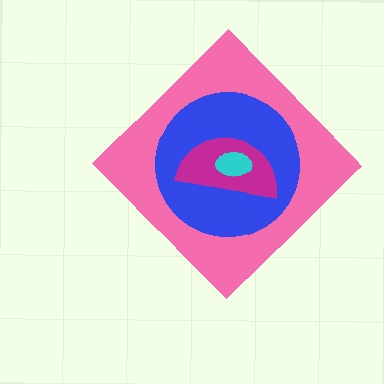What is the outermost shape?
The pink diamond.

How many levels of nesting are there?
4.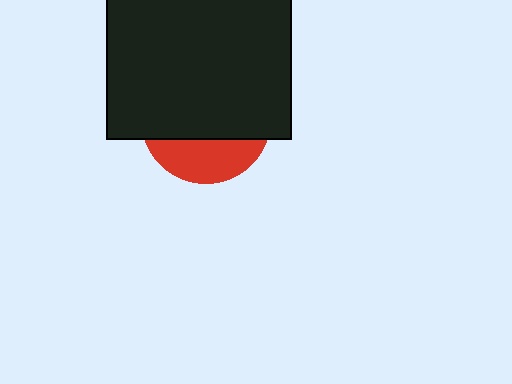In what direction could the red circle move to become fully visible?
The red circle could move down. That would shift it out from behind the black square entirely.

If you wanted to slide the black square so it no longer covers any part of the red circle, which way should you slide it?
Slide it up — that is the most direct way to separate the two shapes.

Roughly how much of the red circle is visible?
A small part of it is visible (roughly 31%).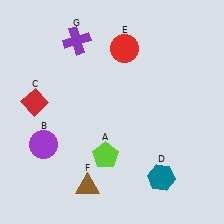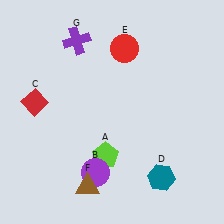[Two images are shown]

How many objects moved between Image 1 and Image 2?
1 object moved between the two images.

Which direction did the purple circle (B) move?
The purple circle (B) moved right.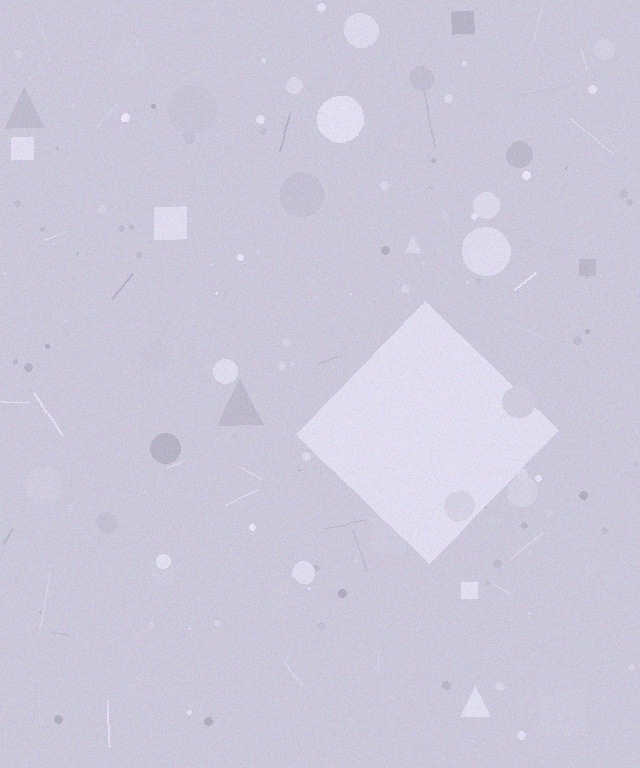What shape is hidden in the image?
A diamond is hidden in the image.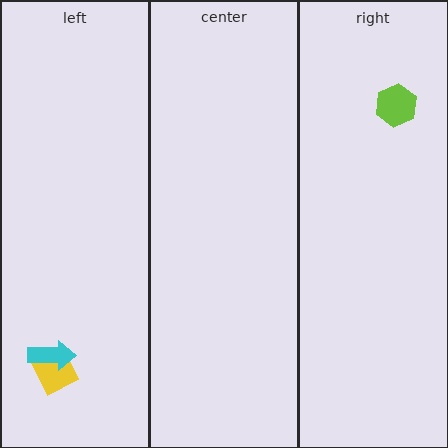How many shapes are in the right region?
1.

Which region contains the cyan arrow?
The left region.